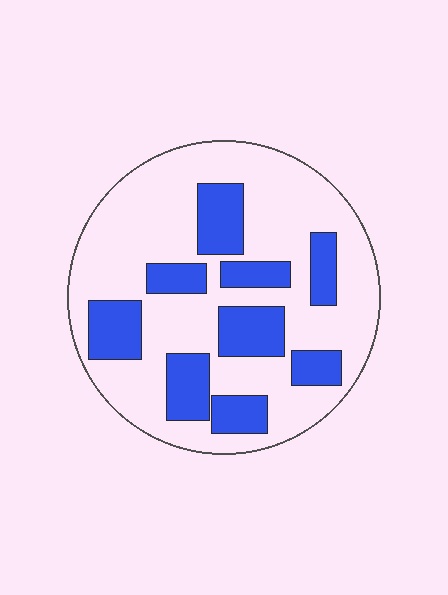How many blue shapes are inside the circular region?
9.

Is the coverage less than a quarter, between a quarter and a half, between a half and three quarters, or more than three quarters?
Between a quarter and a half.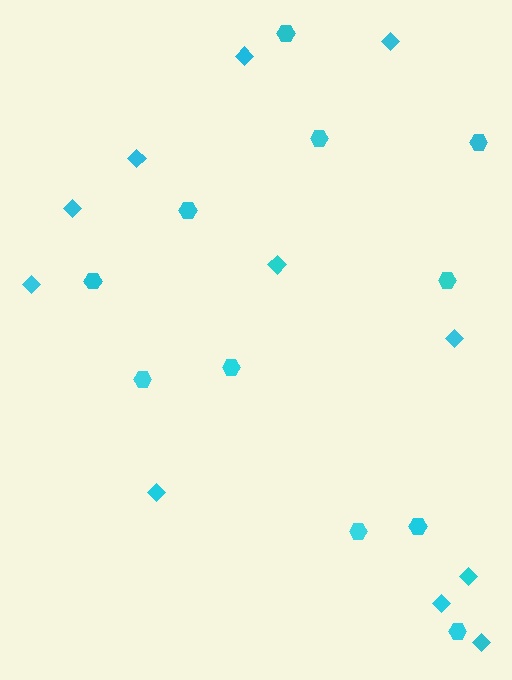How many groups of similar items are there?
There are 2 groups: one group of hexagons (11) and one group of diamonds (11).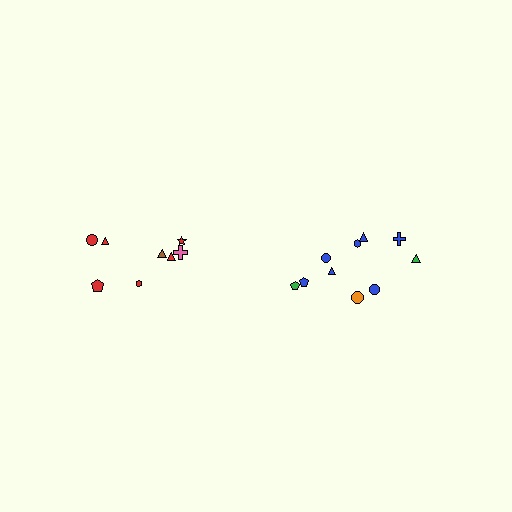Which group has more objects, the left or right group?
The right group.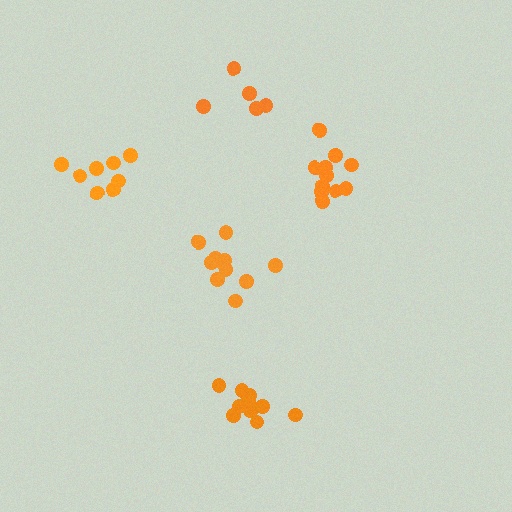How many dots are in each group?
Group 1: 11 dots, Group 2: 5 dots, Group 3: 11 dots, Group 4: 11 dots, Group 5: 8 dots (46 total).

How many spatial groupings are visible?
There are 5 spatial groupings.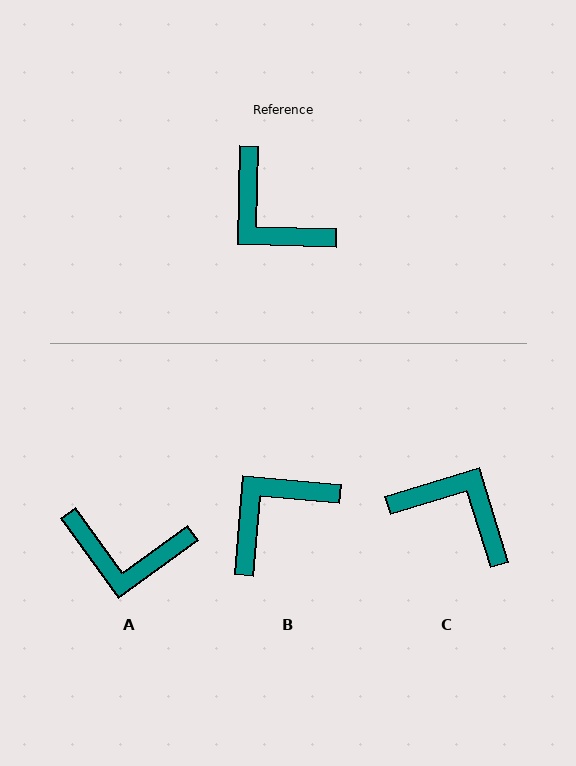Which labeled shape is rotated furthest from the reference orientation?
C, about 161 degrees away.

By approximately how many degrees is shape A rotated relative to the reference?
Approximately 37 degrees counter-clockwise.